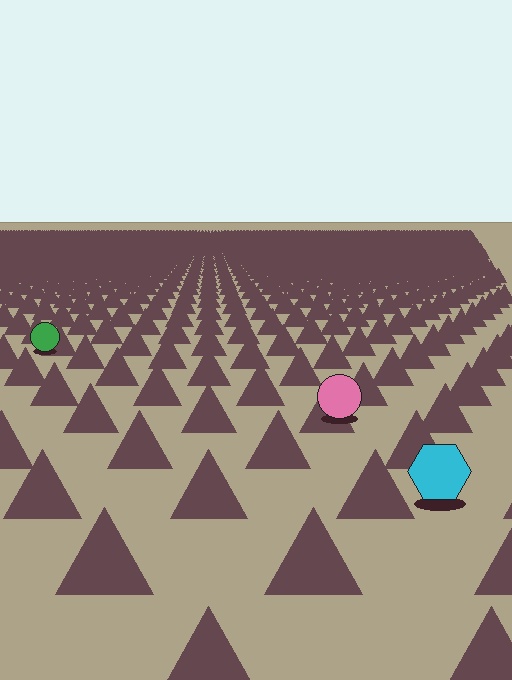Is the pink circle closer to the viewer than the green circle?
Yes. The pink circle is closer — you can tell from the texture gradient: the ground texture is coarser near it.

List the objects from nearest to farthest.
From nearest to farthest: the cyan hexagon, the pink circle, the green circle.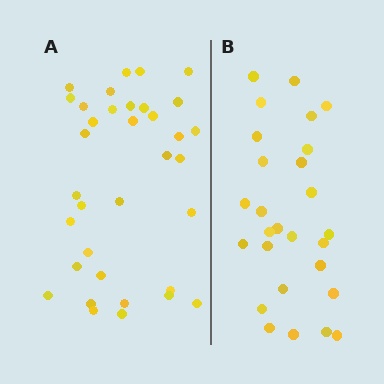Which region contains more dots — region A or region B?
Region A (the left region) has more dots.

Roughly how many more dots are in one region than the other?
Region A has roughly 8 or so more dots than region B.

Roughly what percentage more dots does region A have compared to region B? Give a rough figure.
About 30% more.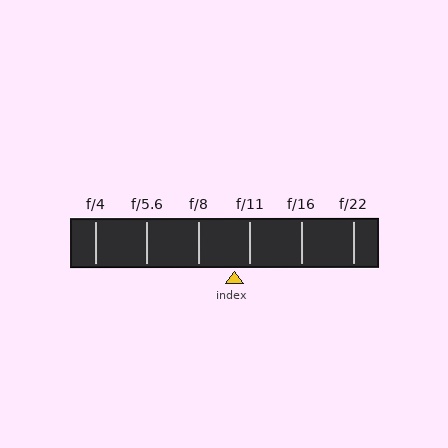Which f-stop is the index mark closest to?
The index mark is closest to f/11.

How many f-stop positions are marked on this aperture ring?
There are 6 f-stop positions marked.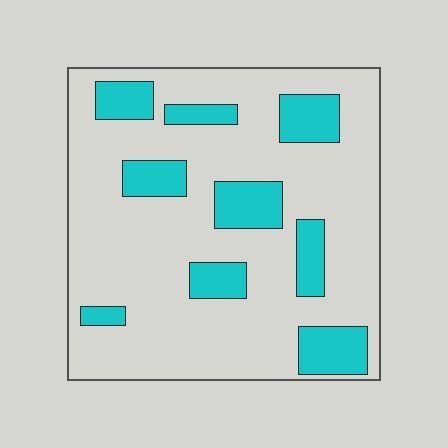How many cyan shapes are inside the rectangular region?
9.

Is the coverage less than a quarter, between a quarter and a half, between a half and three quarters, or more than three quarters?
Less than a quarter.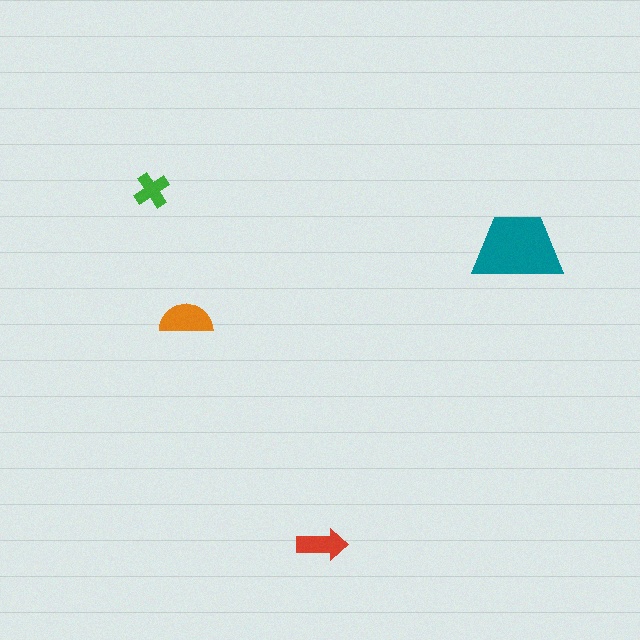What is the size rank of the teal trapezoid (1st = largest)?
1st.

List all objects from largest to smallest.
The teal trapezoid, the orange semicircle, the red arrow, the green cross.